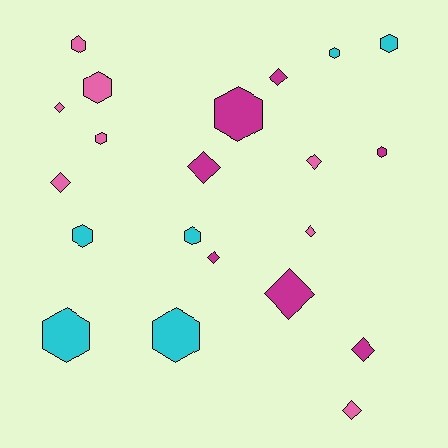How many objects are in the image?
There are 21 objects.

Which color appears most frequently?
Pink, with 8 objects.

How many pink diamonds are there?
There are 5 pink diamonds.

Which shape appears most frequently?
Hexagon, with 11 objects.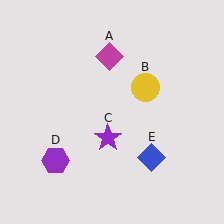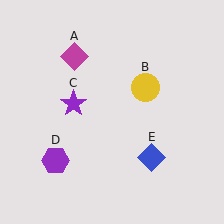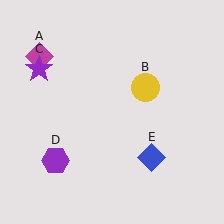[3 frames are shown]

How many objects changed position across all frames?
2 objects changed position: magenta diamond (object A), purple star (object C).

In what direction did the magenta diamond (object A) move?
The magenta diamond (object A) moved left.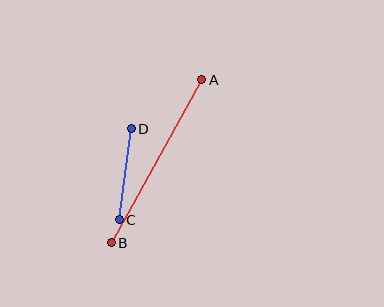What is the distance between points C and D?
The distance is approximately 92 pixels.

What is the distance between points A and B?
The distance is approximately 187 pixels.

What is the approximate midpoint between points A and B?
The midpoint is at approximately (157, 161) pixels.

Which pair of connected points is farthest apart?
Points A and B are farthest apart.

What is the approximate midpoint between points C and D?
The midpoint is at approximately (125, 174) pixels.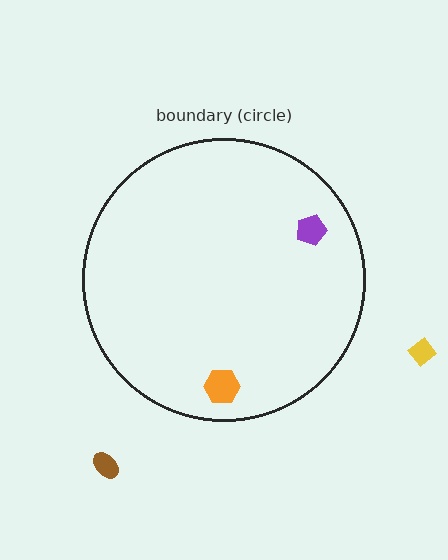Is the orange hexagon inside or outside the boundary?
Inside.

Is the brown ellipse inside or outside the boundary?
Outside.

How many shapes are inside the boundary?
2 inside, 2 outside.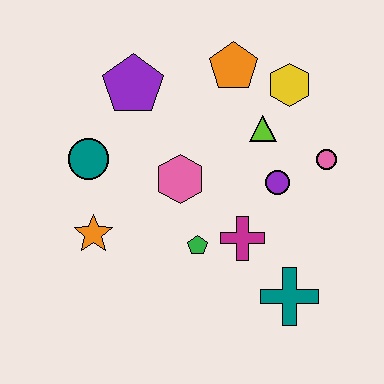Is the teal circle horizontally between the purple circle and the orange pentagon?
No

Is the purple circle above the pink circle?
No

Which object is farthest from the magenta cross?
The purple pentagon is farthest from the magenta cross.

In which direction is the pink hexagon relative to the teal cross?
The pink hexagon is above the teal cross.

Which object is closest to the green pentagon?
The magenta cross is closest to the green pentagon.